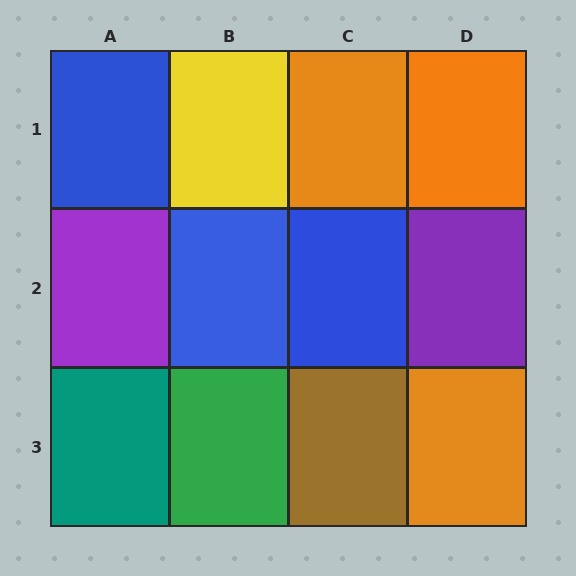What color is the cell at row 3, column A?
Teal.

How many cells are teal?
1 cell is teal.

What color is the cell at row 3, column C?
Brown.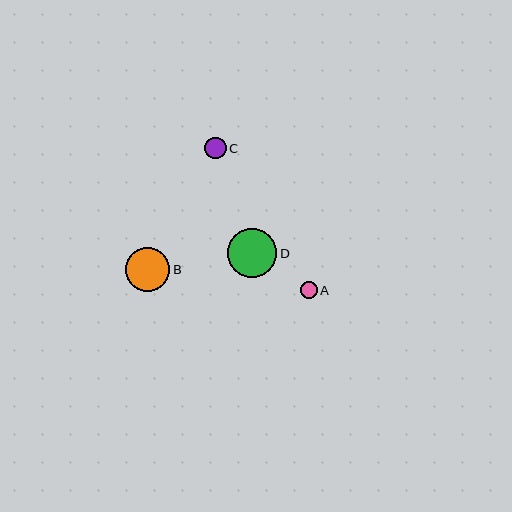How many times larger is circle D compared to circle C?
Circle D is approximately 2.3 times the size of circle C.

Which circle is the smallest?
Circle A is the smallest with a size of approximately 17 pixels.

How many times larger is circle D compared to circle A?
Circle D is approximately 2.9 times the size of circle A.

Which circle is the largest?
Circle D is the largest with a size of approximately 49 pixels.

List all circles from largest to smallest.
From largest to smallest: D, B, C, A.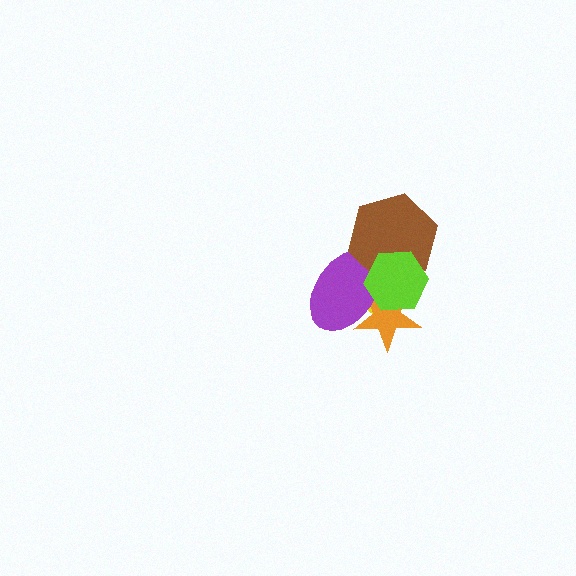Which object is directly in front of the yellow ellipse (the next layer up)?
The orange star is directly in front of the yellow ellipse.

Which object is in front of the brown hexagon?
The lime hexagon is in front of the brown hexagon.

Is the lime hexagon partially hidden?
No, no other shape covers it.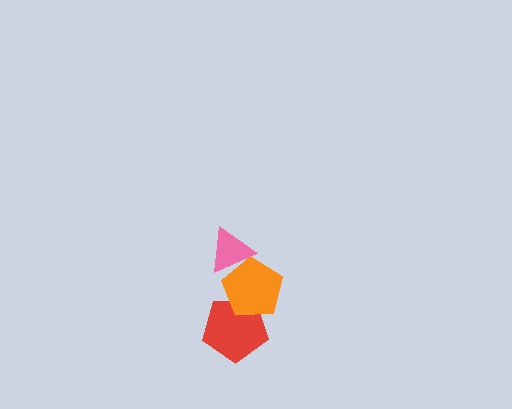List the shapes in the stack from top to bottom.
From top to bottom: the pink triangle, the orange pentagon, the red pentagon.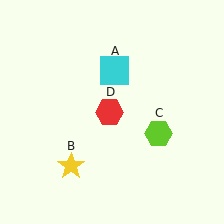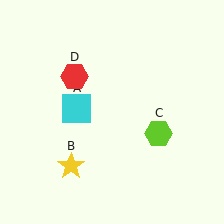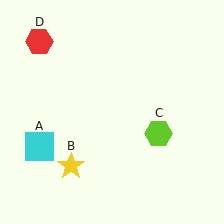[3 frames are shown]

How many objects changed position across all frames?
2 objects changed position: cyan square (object A), red hexagon (object D).